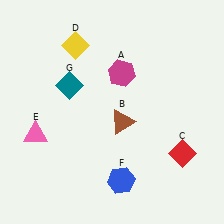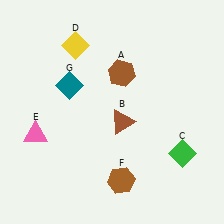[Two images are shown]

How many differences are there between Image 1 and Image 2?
There are 3 differences between the two images.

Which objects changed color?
A changed from magenta to brown. C changed from red to green. F changed from blue to brown.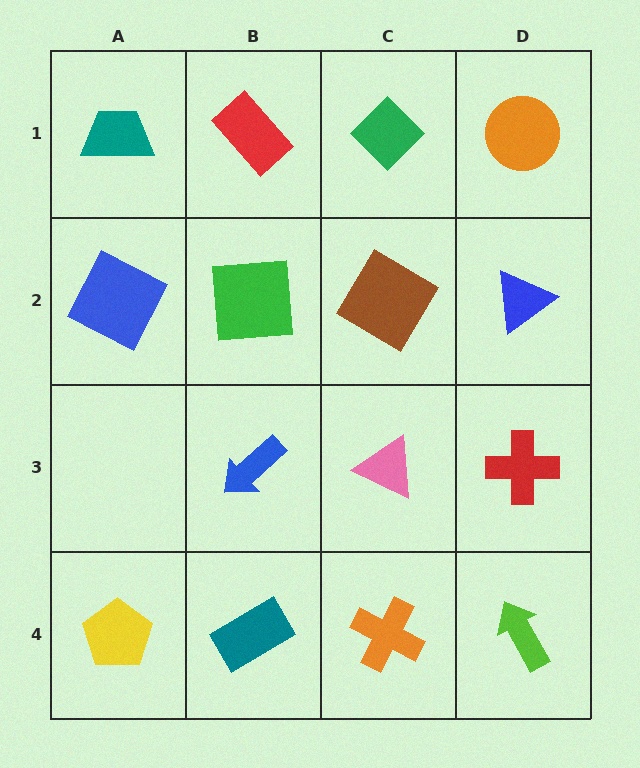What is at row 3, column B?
A blue arrow.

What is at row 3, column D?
A red cross.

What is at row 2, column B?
A green square.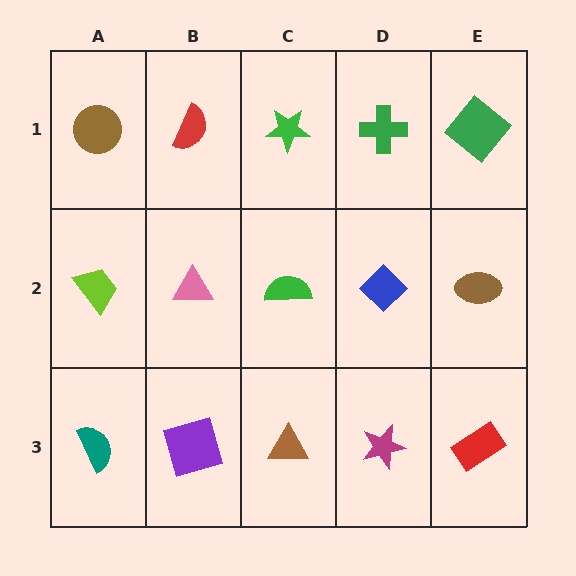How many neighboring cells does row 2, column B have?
4.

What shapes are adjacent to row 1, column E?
A brown ellipse (row 2, column E), a green cross (row 1, column D).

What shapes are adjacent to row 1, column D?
A blue diamond (row 2, column D), a green star (row 1, column C), a green diamond (row 1, column E).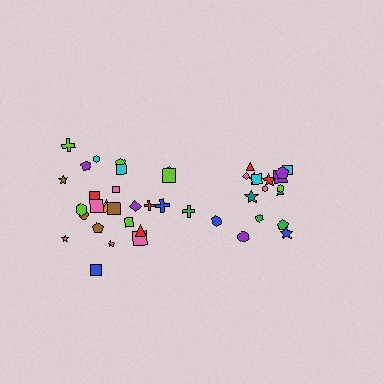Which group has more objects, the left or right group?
The left group.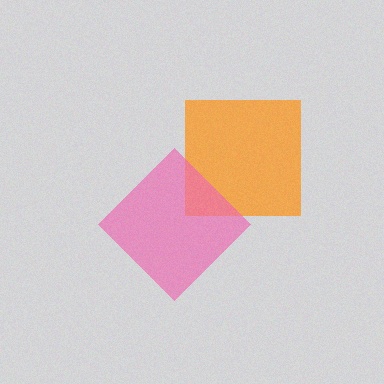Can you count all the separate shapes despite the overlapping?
Yes, there are 2 separate shapes.